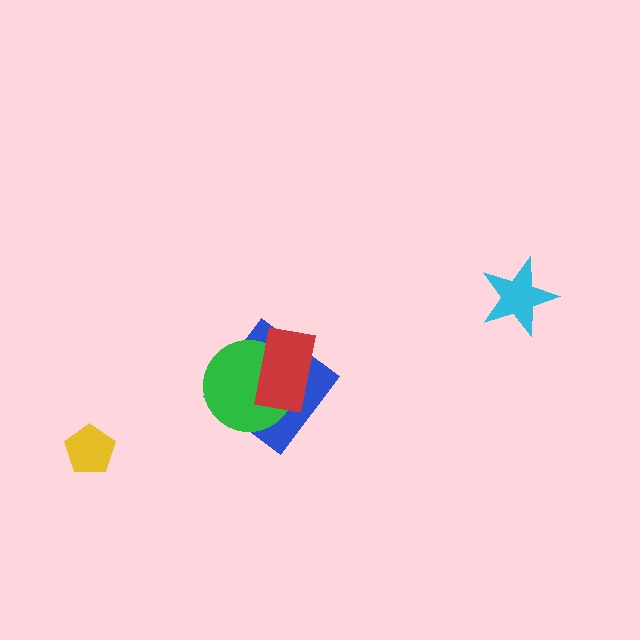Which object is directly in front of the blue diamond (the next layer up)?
The green circle is directly in front of the blue diamond.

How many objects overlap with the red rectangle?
2 objects overlap with the red rectangle.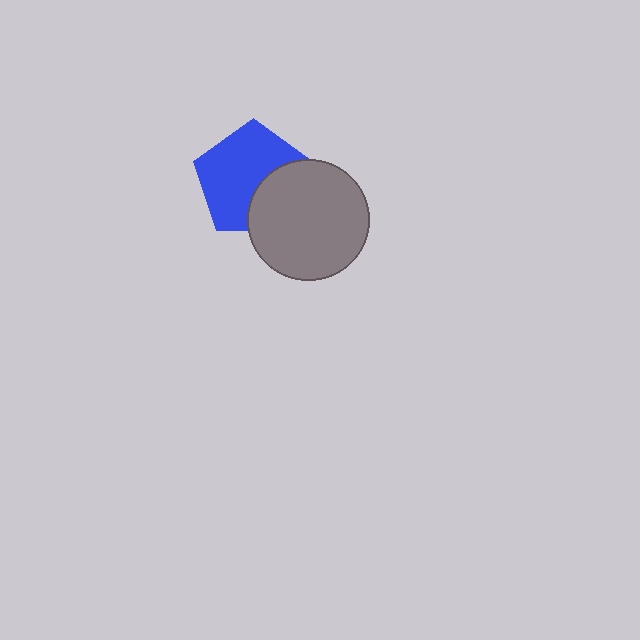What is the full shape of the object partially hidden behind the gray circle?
The partially hidden object is a blue pentagon.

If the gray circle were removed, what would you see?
You would see the complete blue pentagon.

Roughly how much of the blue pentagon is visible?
Most of it is visible (roughly 66%).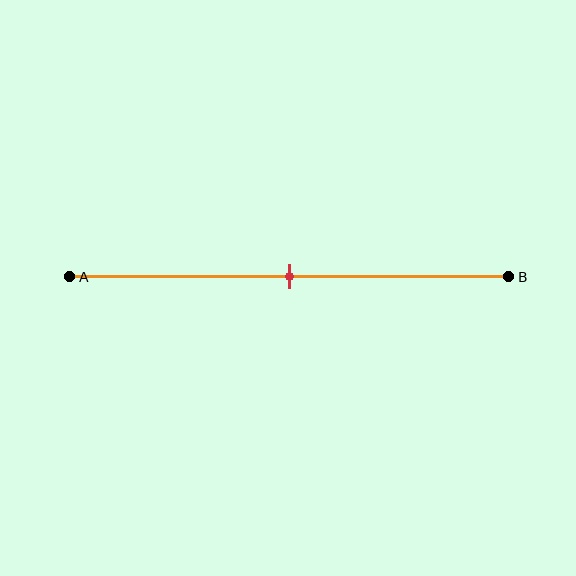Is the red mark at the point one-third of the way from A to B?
No, the mark is at about 50% from A, not at the 33% one-third point.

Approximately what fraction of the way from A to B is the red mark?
The red mark is approximately 50% of the way from A to B.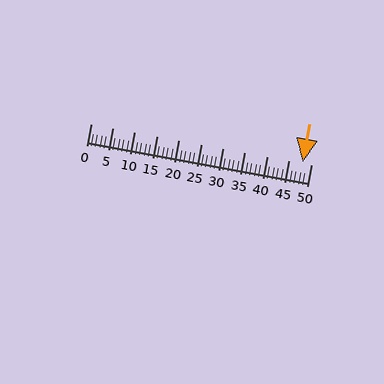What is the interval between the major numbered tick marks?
The major tick marks are spaced 5 units apart.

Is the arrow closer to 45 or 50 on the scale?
The arrow is closer to 50.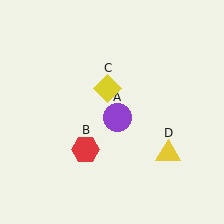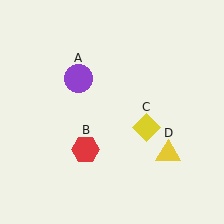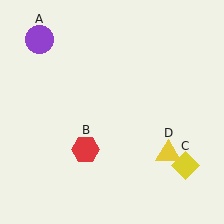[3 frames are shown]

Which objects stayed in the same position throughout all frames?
Red hexagon (object B) and yellow triangle (object D) remained stationary.